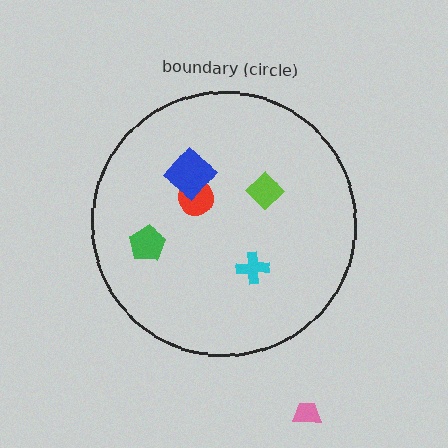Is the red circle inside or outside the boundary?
Inside.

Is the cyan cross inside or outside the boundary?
Inside.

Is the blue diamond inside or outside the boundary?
Inside.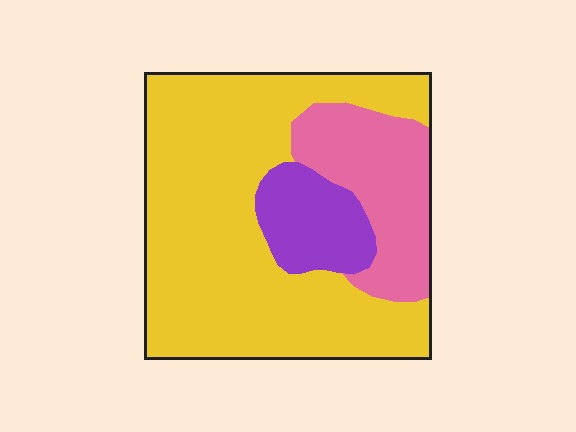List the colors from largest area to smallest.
From largest to smallest: yellow, pink, purple.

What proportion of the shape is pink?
Pink takes up between a sixth and a third of the shape.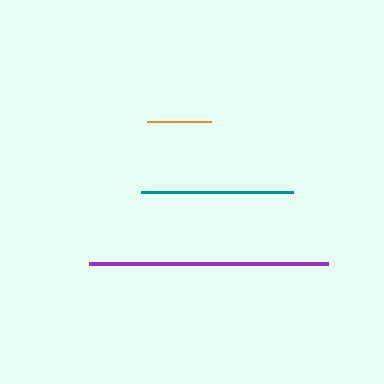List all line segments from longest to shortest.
From longest to shortest: purple, teal, orange.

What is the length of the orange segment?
The orange segment is approximately 64 pixels long.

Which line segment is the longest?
The purple line is the longest at approximately 239 pixels.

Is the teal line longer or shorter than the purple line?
The purple line is longer than the teal line.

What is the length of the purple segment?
The purple segment is approximately 239 pixels long.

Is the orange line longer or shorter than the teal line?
The teal line is longer than the orange line.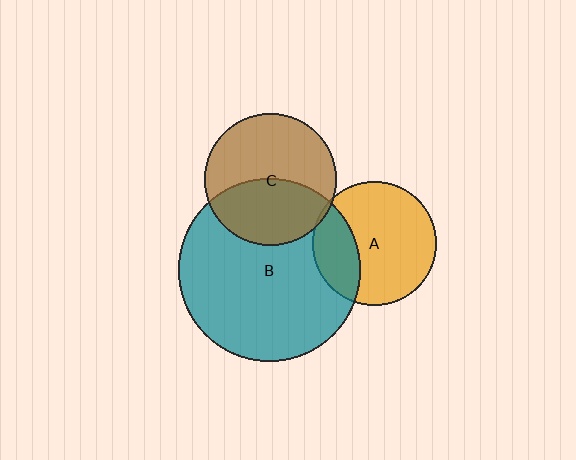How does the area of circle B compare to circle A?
Approximately 2.1 times.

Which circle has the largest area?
Circle B (teal).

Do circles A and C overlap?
Yes.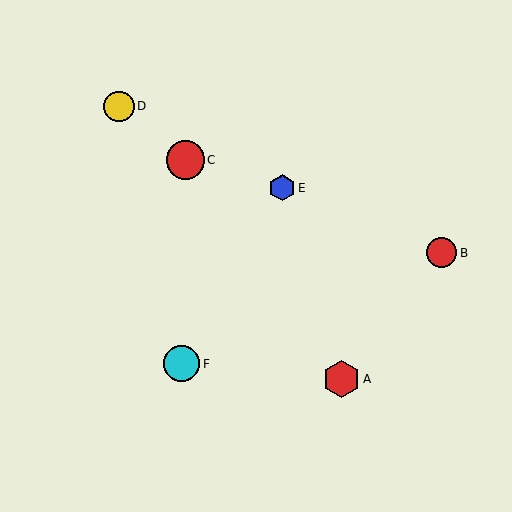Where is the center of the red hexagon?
The center of the red hexagon is at (341, 379).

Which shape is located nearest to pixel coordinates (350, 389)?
The red hexagon (labeled A) at (341, 379) is nearest to that location.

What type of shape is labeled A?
Shape A is a red hexagon.